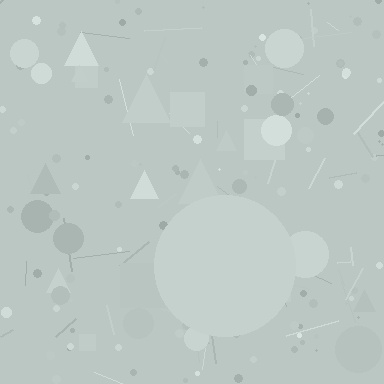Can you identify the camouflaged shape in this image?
The camouflaged shape is a circle.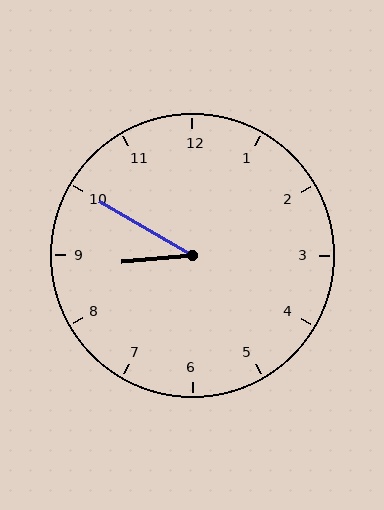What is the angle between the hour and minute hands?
Approximately 35 degrees.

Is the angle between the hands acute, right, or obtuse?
It is acute.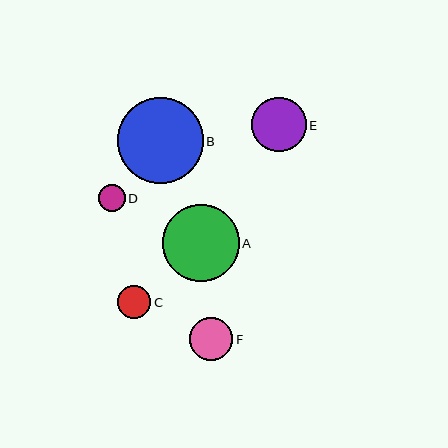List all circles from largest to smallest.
From largest to smallest: B, A, E, F, C, D.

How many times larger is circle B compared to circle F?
Circle B is approximately 2.0 times the size of circle F.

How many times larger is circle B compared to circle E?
Circle B is approximately 1.6 times the size of circle E.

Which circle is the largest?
Circle B is the largest with a size of approximately 86 pixels.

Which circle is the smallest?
Circle D is the smallest with a size of approximately 27 pixels.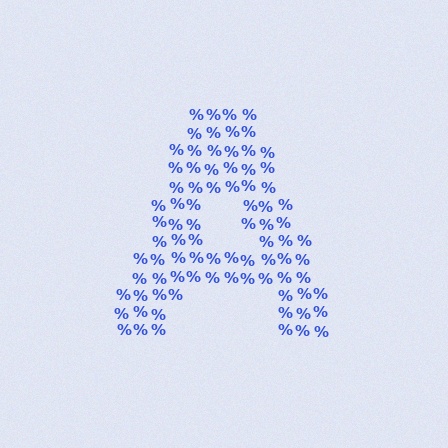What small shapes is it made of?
It is made of small percent signs.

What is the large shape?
The large shape is the letter A.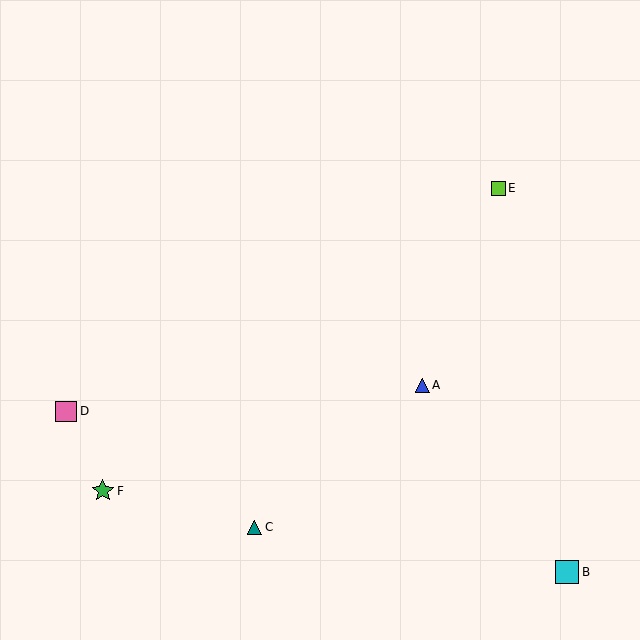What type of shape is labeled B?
Shape B is a cyan square.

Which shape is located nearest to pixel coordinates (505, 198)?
The lime square (labeled E) at (498, 188) is nearest to that location.